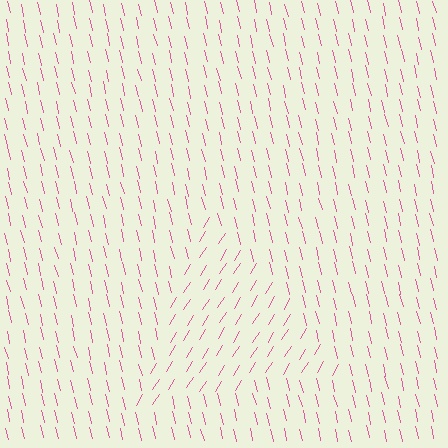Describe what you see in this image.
The image is filled with small pink line segments. A triangle region in the image has lines oriented differently from the surrounding lines, creating a visible texture boundary.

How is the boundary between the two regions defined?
The boundary is defined purely by a change in line orientation (approximately 45 degrees difference). All lines are the same color and thickness.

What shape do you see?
I see a triangle.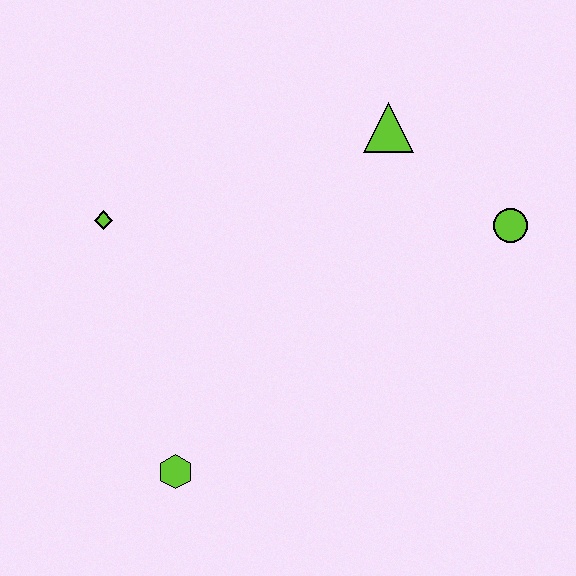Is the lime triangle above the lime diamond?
Yes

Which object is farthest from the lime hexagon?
The lime circle is farthest from the lime hexagon.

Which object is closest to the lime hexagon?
The lime diamond is closest to the lime hexagon.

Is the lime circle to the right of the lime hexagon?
Yes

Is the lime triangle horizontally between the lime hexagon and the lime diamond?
No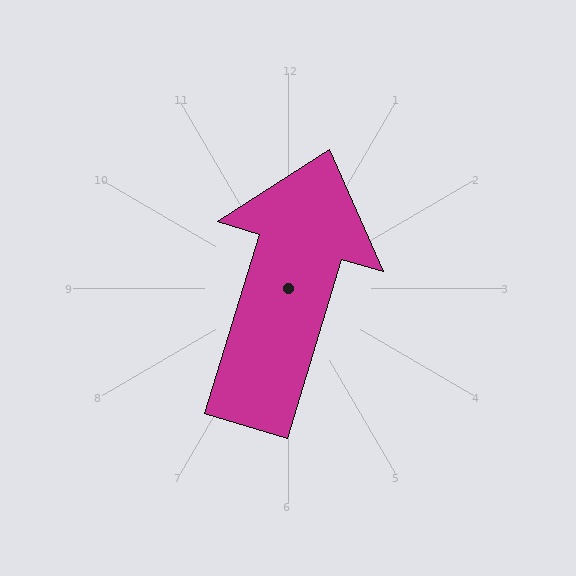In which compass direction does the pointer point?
North.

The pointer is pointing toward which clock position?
Roughly 1 o'clock.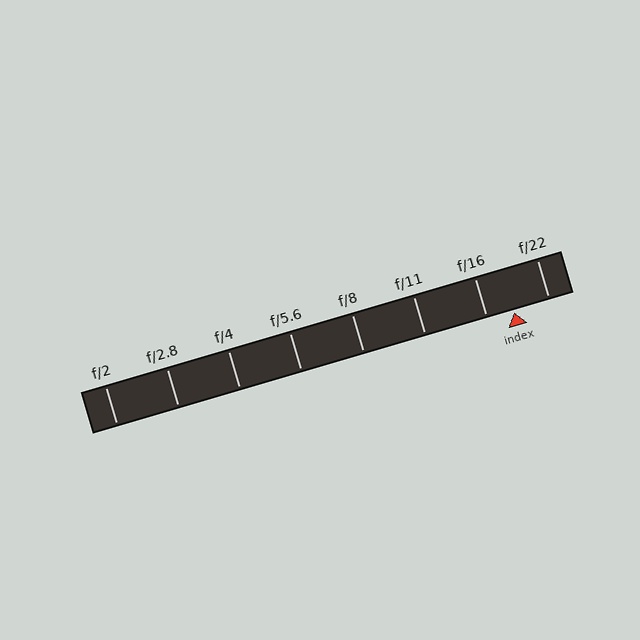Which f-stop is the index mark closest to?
The index mark is closest to f/16.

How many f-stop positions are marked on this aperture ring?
There are 8 f-stop positions marked.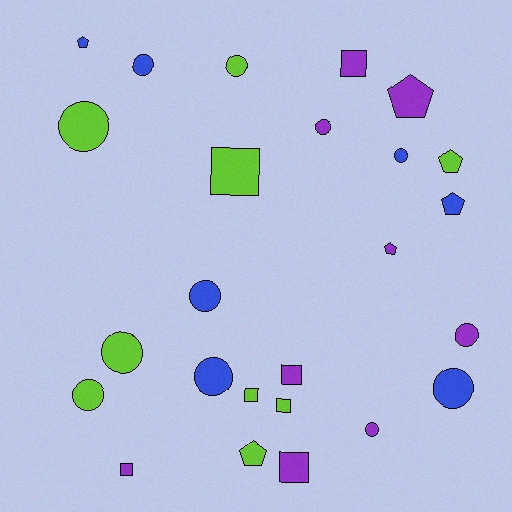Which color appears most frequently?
Purple, with 9 objects.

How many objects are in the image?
There are 25 objects.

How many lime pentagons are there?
There are 2 lime pentagons.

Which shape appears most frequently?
Circle, with 12 objects.